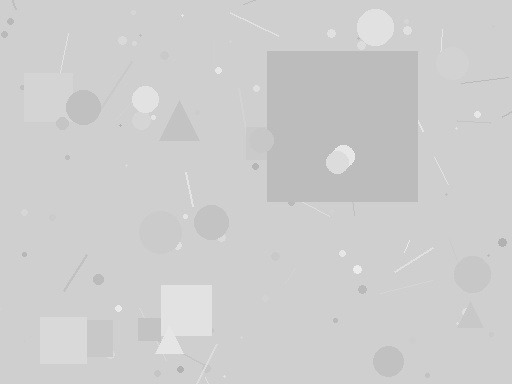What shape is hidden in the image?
A square is hidden in the image.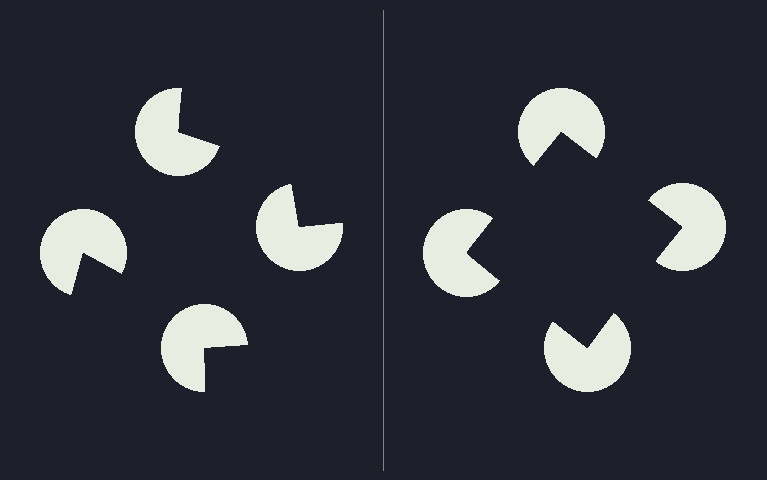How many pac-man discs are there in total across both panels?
8 — 4 on each side.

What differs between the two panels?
The pac-man discs are positioned identically on both sides; only the wedge orientations differ. On the right they align to a square; on the left they are misaligned.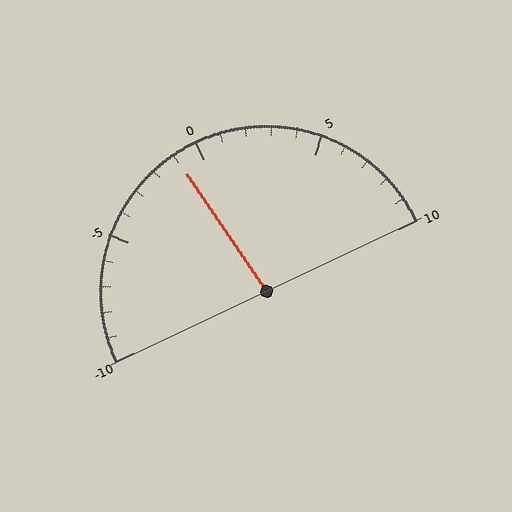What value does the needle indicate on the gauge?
The needle indicates approximately -1.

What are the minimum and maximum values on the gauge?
The gauge ranges from -10 to 10.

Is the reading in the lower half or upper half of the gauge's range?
The reading is in the lower half of the range (-10 to 10).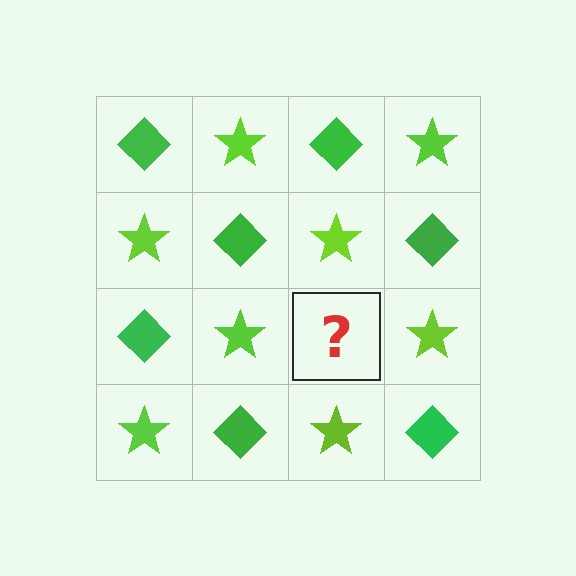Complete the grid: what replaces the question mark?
The question mark should be replaced with a green diamond.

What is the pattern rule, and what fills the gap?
The rule is that it alternates green diamond and lime star in a checkerboard pattern. The gap should be filled with a green diamond.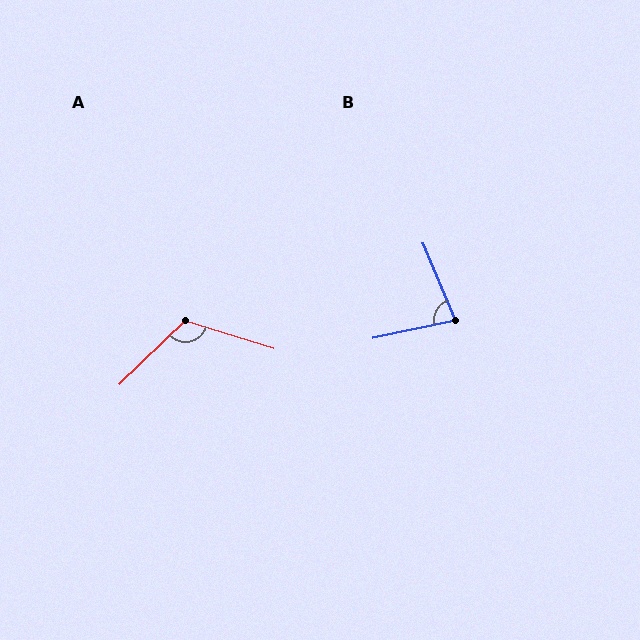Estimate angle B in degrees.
Approximately 79 degrees.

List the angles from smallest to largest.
B (79°), A (118°).